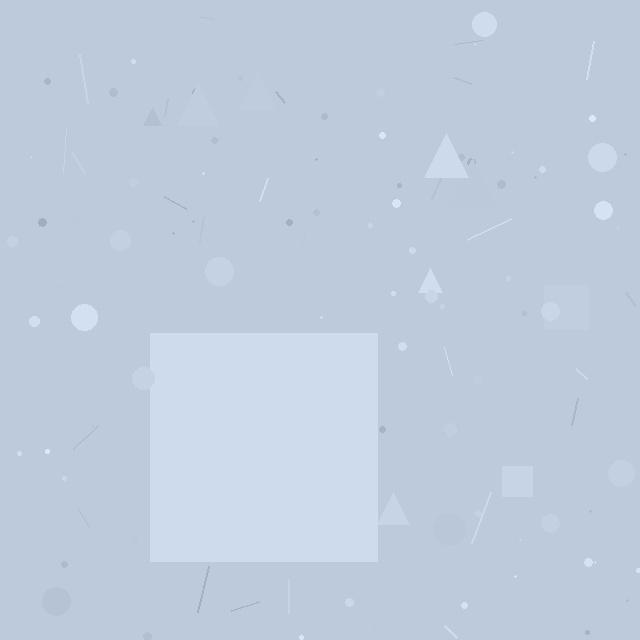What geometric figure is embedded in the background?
A square is embedded in the background.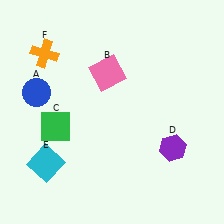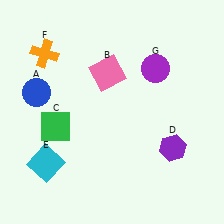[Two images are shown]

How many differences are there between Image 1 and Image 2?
There is 1 difference between the two images.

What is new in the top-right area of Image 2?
A purple circle (G) was added in the top-right area of Image 2.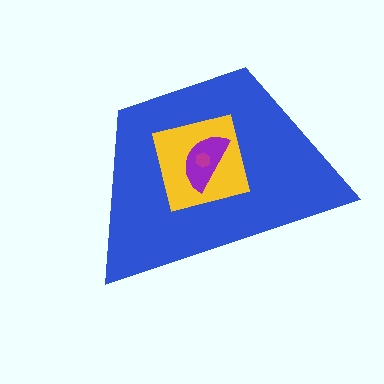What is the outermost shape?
The blue trapezoid.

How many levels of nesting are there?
4.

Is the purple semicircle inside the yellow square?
Yes.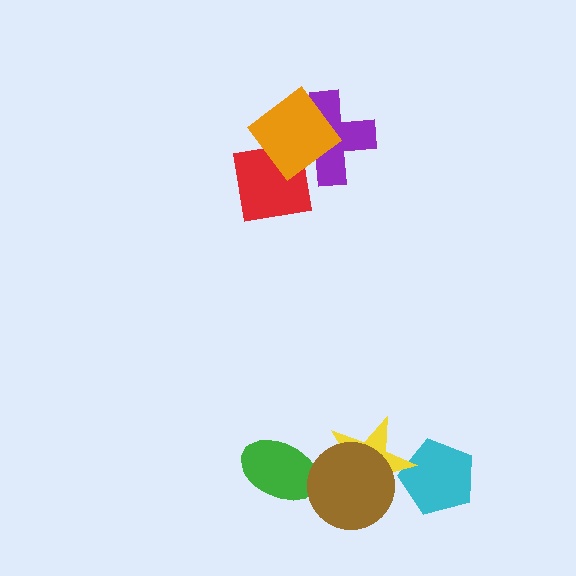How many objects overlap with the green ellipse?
1 object overlaps with the green ellipse.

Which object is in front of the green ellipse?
The brown circle is in front of the green ellipse.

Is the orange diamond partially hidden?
No, no other shape covers it.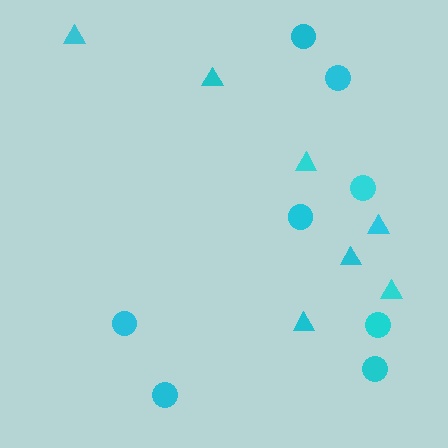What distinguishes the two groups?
There are 2 groups: one group of triangles (7) and one group of circles (8).